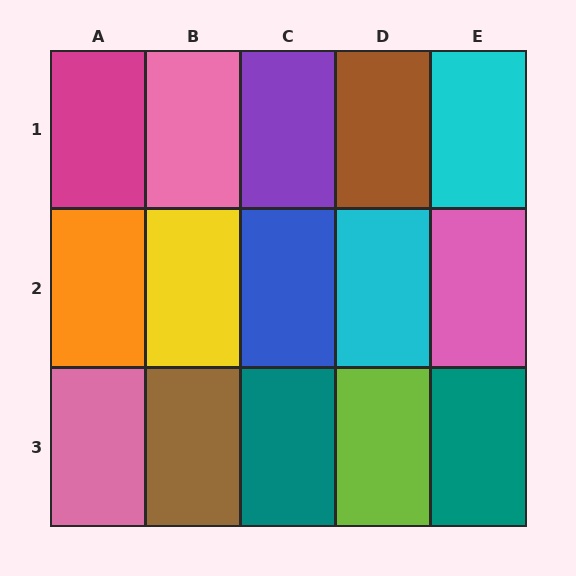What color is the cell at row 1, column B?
Pink.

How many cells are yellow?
1 cell is yellow.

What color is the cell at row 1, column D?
Brown.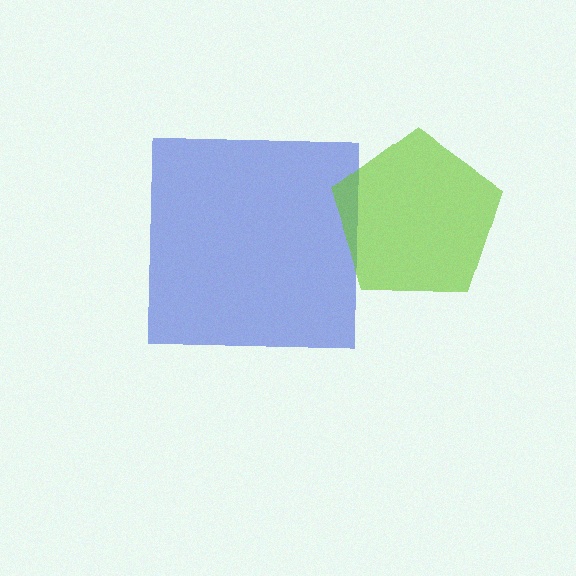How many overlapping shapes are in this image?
There are 2 overlapping shapes in the image.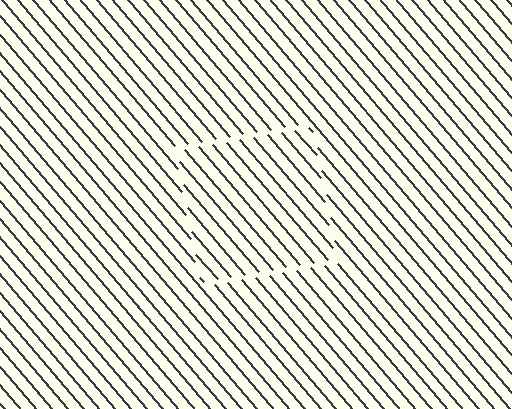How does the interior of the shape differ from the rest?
The interior of the shape contains the same grating, shifted by half a period — the contour is defined by the phase discontinuity where line-ends from the inner and outer gratings abut.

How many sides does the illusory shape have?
4 sides — the line-ends trace a square.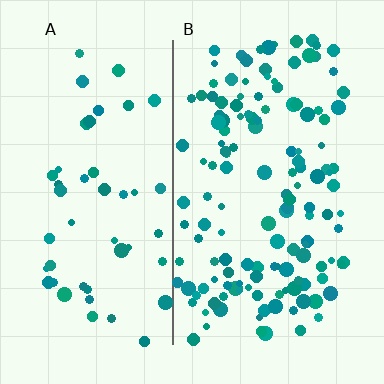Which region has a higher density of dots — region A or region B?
B (the right).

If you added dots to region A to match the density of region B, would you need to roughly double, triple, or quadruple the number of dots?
Approximately triple.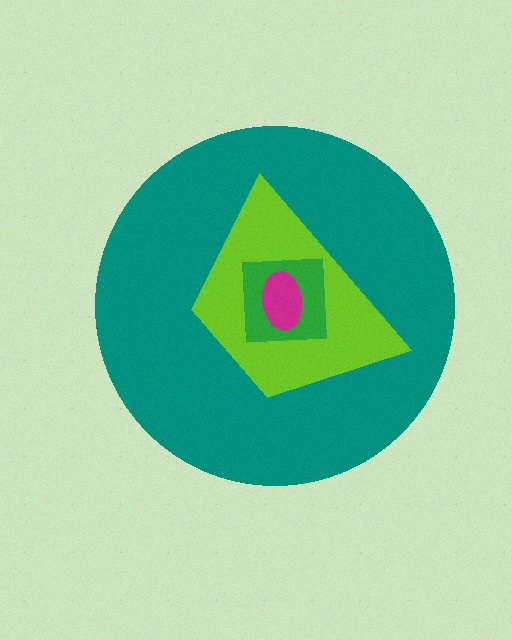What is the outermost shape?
The teal circle.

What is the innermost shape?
The magenta ellipse.